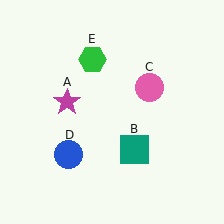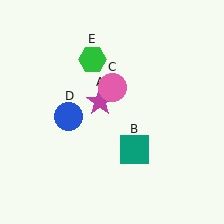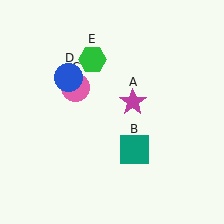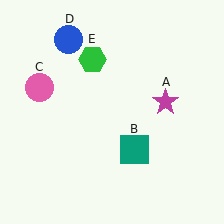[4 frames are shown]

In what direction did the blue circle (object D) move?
The blue circle (object D) moved up.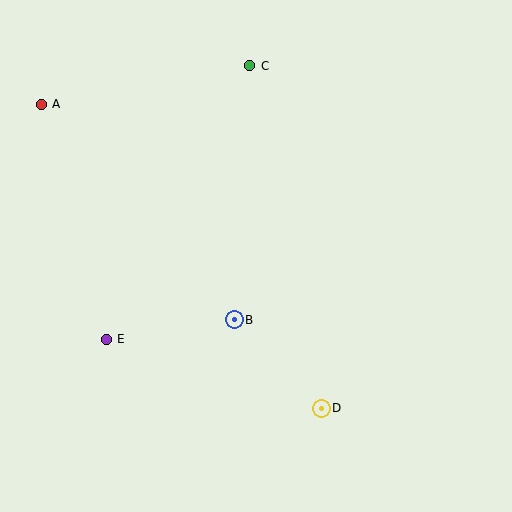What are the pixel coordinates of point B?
Point B is at (234, 320).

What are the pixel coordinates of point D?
Point D is at (321, 408).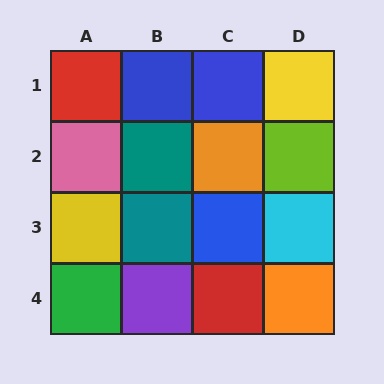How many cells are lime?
1 cell is lime.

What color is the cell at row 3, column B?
Teal.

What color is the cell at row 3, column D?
Cyan.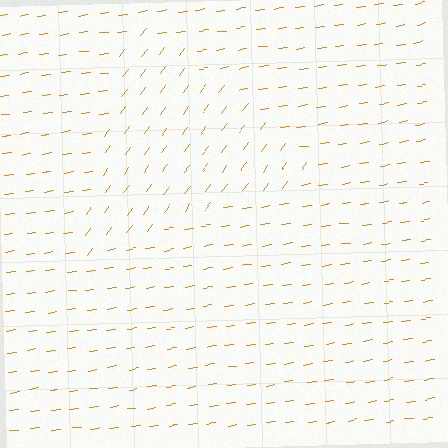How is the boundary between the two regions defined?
The boundary is defined purely by a change in line orientation (approximately 45 degrees difference). All lines are the same color and thickness.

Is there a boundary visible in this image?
Yes, there is a texture boundary formed by a change in line orientation.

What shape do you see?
I see a triangle.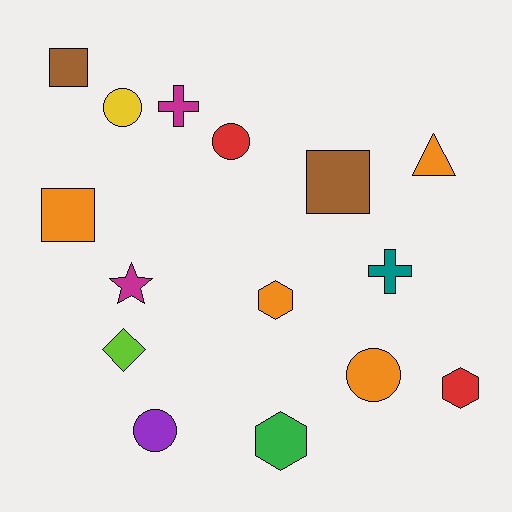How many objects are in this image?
There are 15 objects.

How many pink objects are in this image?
There are no pink objects.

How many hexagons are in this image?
There are 3 hexagons.